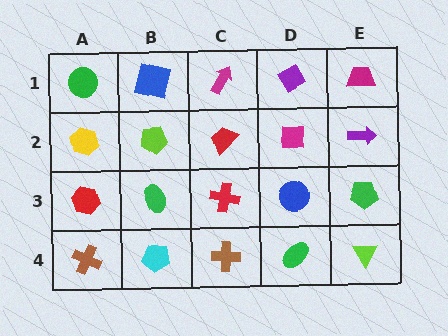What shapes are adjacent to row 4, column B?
A green ellipse (row 3, column B), a brown cross (row 4, column A), a brown cross (row 4, column C).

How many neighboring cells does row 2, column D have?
4.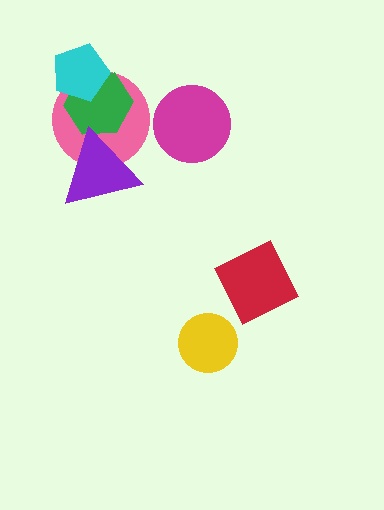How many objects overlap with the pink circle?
3 objects overlap with the pink circle.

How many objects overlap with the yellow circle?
0 objects overlap with the yellow circle.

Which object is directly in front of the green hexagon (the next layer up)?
The cyan pentagon is directly in front of the green hexagon.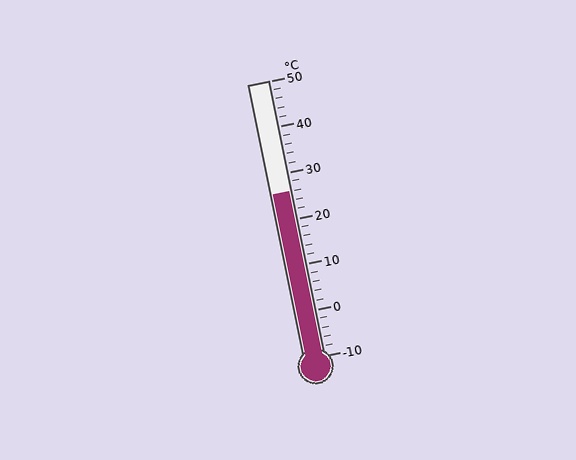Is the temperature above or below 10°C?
The temperature is above 10°C.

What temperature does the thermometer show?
The thermometer shows approximately 26°C.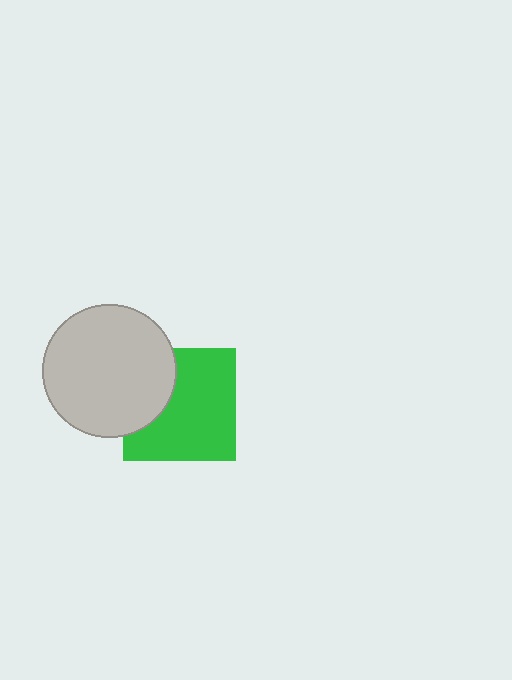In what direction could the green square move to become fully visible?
The green square could move right. That would shift it out from behind the light gray circle entirely.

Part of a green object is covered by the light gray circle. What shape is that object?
It is a square.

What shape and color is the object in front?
The object in front is a light gray circle.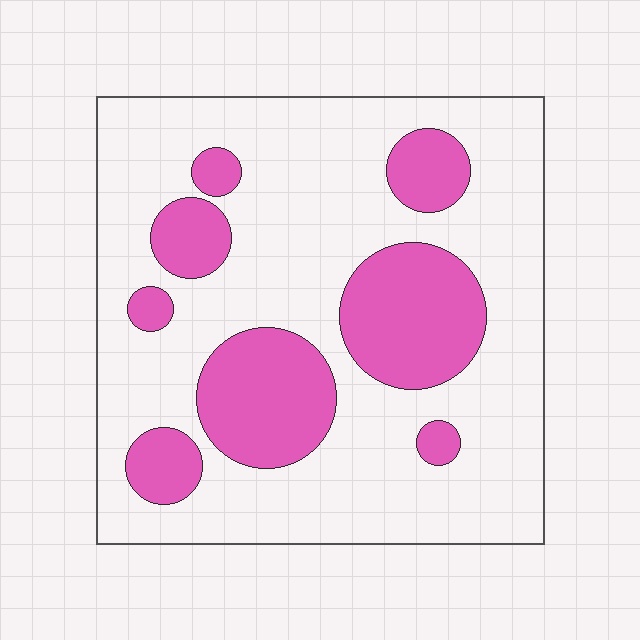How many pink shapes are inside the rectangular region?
8.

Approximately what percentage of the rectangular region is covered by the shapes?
Approximately 25%.